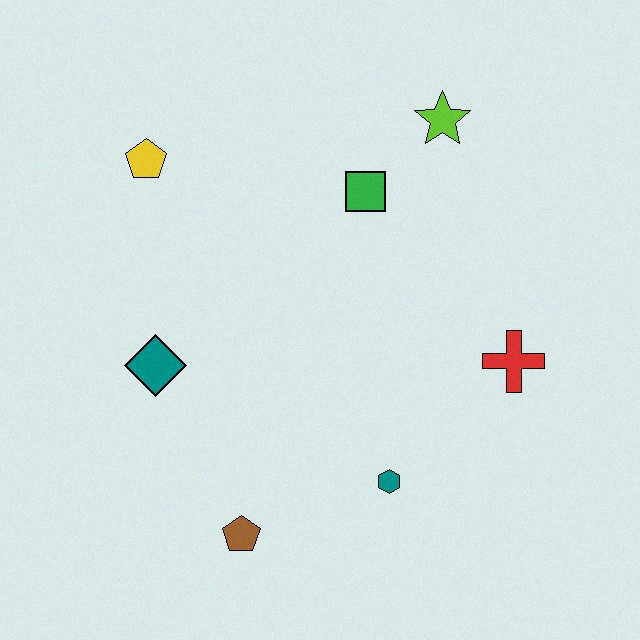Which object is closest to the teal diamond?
The brown pentagon is closest to the teal diamond.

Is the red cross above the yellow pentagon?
No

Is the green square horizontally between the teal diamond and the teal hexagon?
Yes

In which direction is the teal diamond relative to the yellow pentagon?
The teal diamond is below the yellow pentagon.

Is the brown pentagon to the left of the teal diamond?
No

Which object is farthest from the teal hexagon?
The yellow pentagon is farthest from the teal hexagon.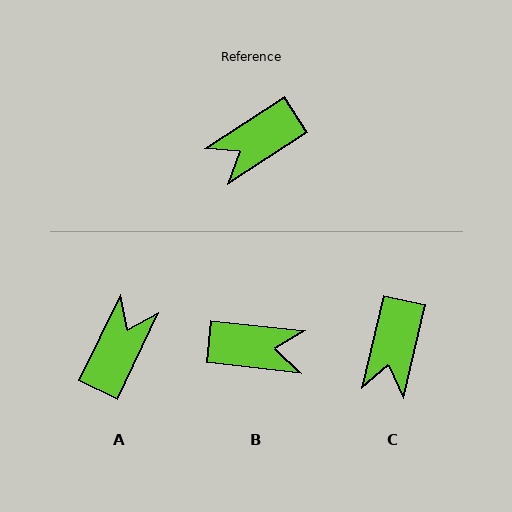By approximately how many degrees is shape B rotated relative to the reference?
Approximately 141 degrees counter-clockwise.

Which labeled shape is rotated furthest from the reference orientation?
A, about 149 degrees away.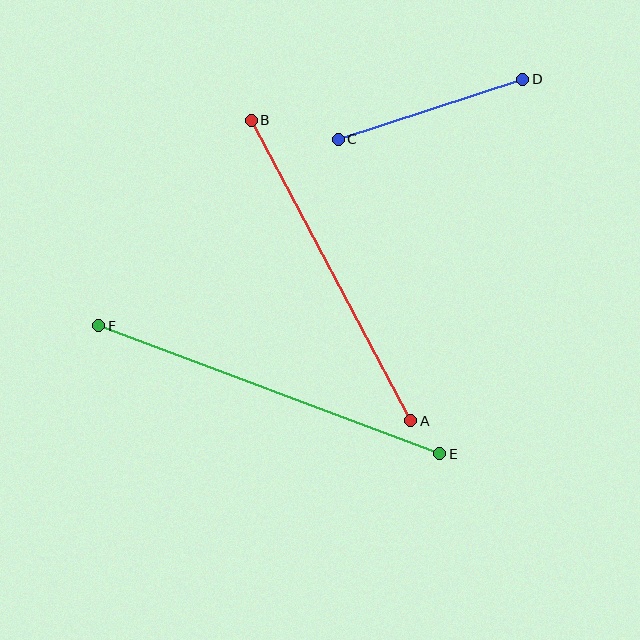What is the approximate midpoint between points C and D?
The midpoint is at approximately (430, 109) pixels.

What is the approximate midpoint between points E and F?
The midpoint is at approximately (269, 390) pixels.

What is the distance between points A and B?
The distance is approximately 340 pixels.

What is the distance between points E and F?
The distance is approximately 364 pixels.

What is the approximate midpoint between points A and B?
The midpoint is at approximately (331, 270) pixels.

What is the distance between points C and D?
The distance is approximately 194 pixels.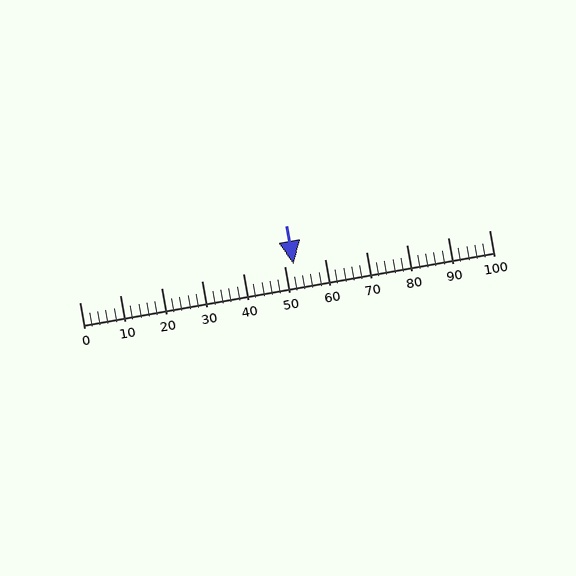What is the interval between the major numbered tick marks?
The major tick marks are spaced 10 units apart.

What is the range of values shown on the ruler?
The ruler shows values from 0 to 100.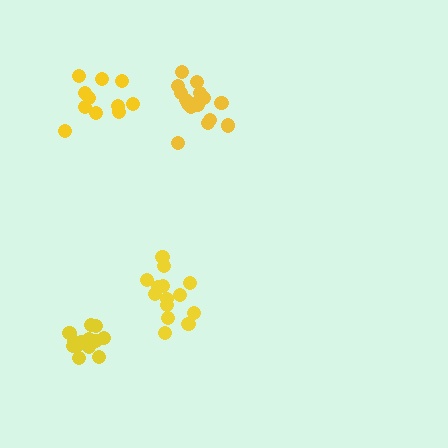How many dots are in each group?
Group 1: 14 dots, Group 2: 11 dots, Group 3: 13 dots, Group 4: 16 dots (54 total).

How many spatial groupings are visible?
There are 4 spatial groupings.